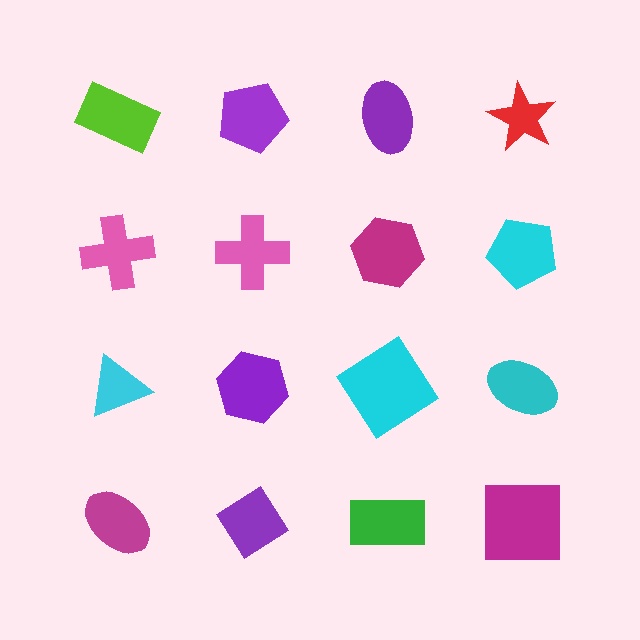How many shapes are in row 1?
4 shapes.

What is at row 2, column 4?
A cyan pentagon.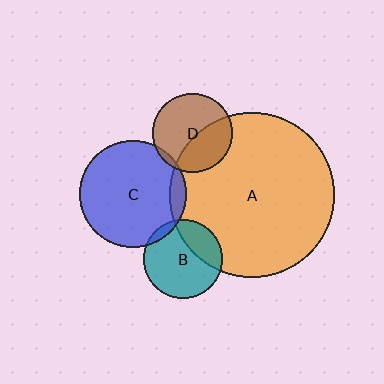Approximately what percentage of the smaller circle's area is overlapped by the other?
Approximately 10%.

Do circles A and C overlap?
Yes.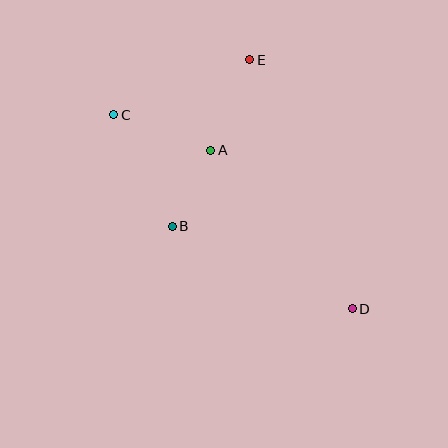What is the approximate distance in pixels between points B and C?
The distance between B and C is approximately 126 pixels.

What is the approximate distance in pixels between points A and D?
The distance between A and D is approximately 213 pixels.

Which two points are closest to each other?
Points A and B are closest to each other.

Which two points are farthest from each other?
Points C and D are farthest from each other.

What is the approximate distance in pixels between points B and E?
The distance between B and E is approximately 183 pixels.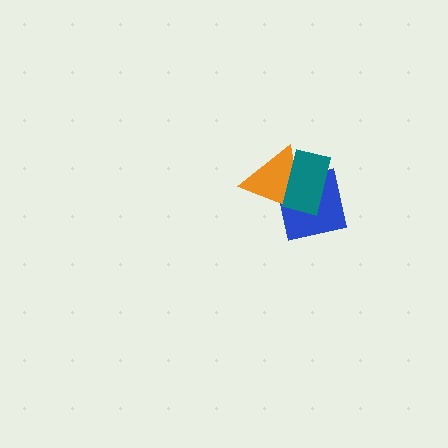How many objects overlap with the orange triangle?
2 objects overlap with the orange triangle.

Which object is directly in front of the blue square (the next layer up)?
The orange triangle is directly in front of the blue square.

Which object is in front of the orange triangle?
The teal rectangle is in front of the orange triangle.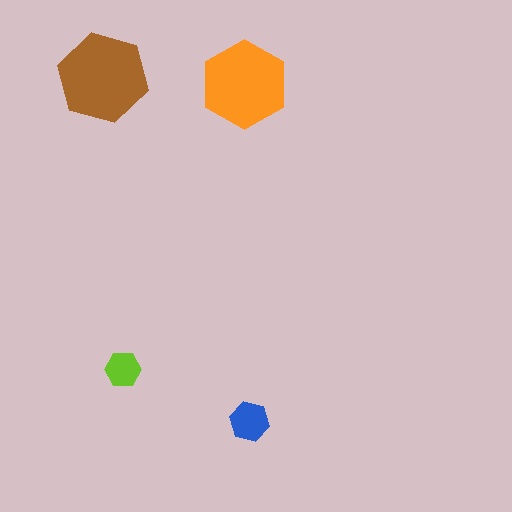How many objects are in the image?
There are 4 objects in the image.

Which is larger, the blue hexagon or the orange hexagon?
The orange one.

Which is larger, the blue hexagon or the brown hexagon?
The brown one.